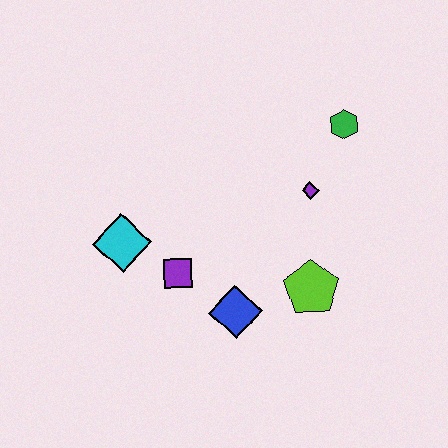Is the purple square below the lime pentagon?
No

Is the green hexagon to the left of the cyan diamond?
No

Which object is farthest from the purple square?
The green hexagon is farthest from the purple square.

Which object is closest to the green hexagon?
The purple diamond is closest to the green hexagon.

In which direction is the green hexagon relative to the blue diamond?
The green hexagon is above the blue diamond.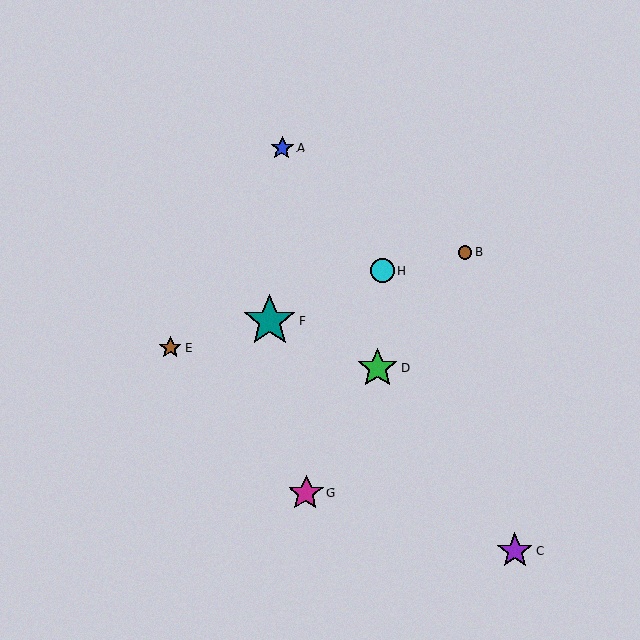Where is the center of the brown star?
The center of the brown star is at (170, 347).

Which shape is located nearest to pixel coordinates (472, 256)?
The brown circle (labeled B) at (465, 253) is nearest to that location.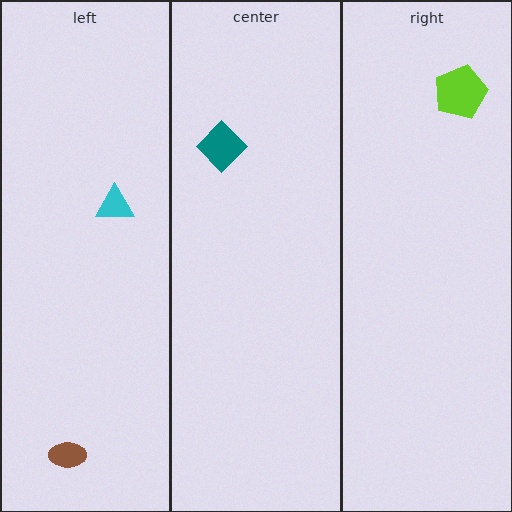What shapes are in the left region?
The cyan triangle, the brown ellipse.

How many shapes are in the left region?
2.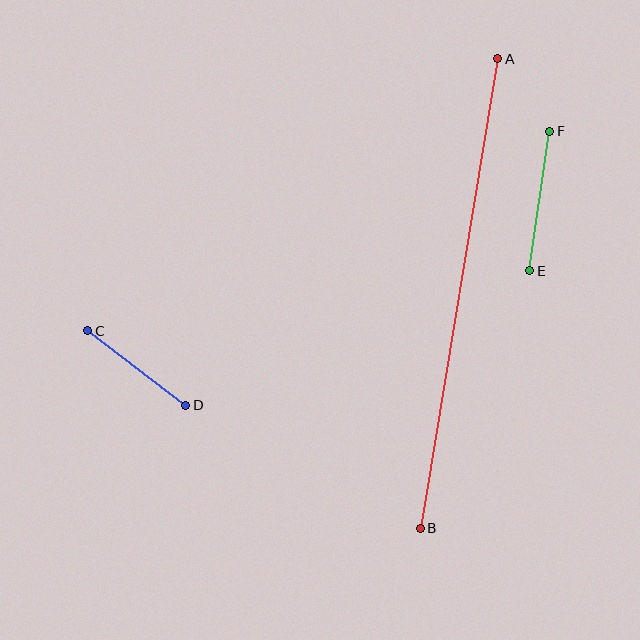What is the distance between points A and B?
The distance is approximately 476 pixels.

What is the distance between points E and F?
The distance is approximately 141 pixels.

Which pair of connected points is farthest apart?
Points A and B are farthest apart.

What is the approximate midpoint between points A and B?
The midpoint is at approximately (459, 294) pixels.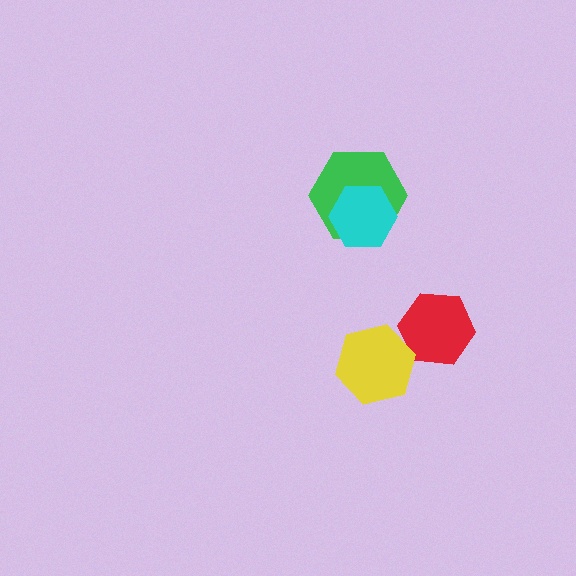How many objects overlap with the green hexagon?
1 object overlaps with the green hexagon.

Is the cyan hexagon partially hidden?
No, no other shape covers it.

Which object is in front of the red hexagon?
The yellow hexagon is in front of the red hexagon.